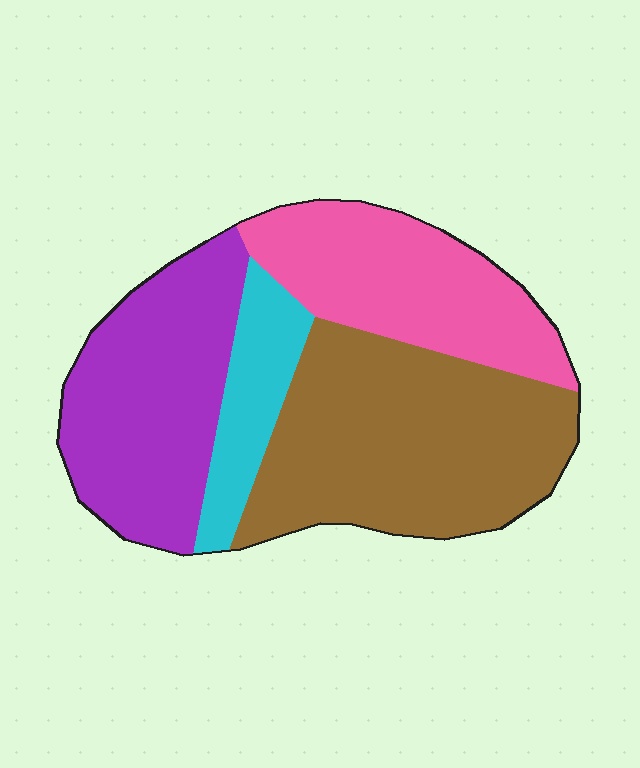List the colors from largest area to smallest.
From largest to smallest: brown, purple, pink, cyan.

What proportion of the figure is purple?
Purple covers 28% of the figure.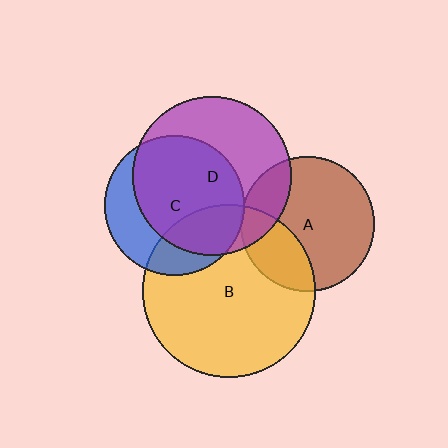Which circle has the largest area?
Circle B (yellow).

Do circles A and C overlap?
Yes.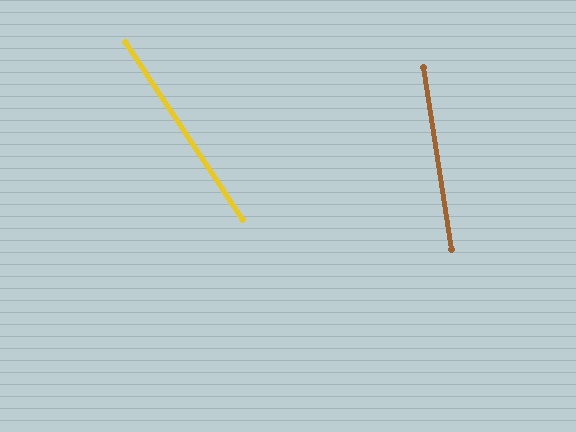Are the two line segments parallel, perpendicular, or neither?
Neither parallel nor perpendicular — they differ by about 24°.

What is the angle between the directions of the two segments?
Approximately 24 degrees.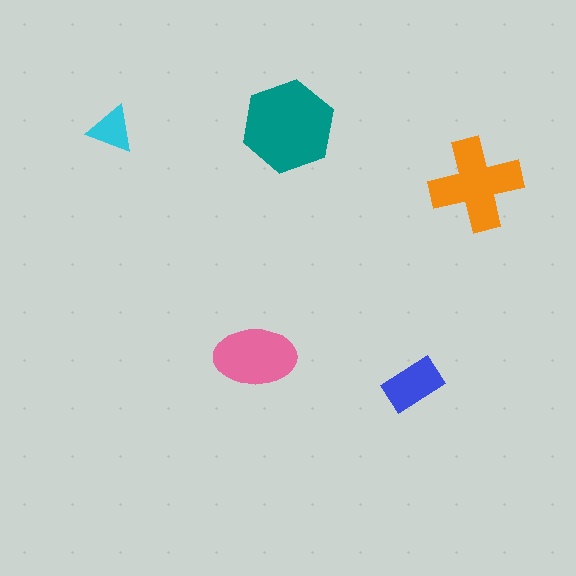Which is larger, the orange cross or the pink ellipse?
The orange cross.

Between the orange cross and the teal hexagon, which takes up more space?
The teal hexagon.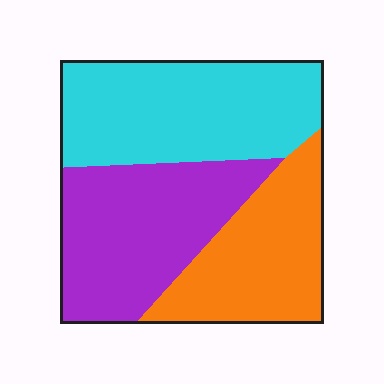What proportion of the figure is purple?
Purple takes up between a quarter and a half of the figure.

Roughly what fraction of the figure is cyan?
Cyan takes up about three eighths (3/8) of the figure.